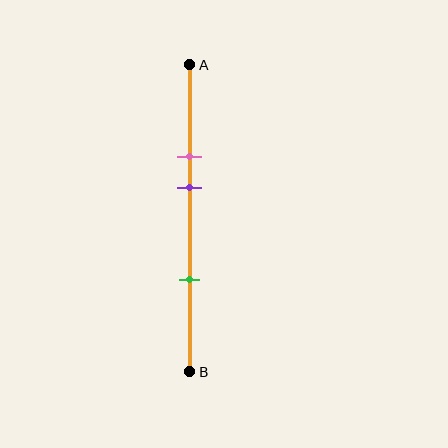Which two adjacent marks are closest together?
The pink and purple marks are the closest adjacent pair.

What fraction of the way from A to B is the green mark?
The green mark is approximately 70% (0.7) of the way from A to B.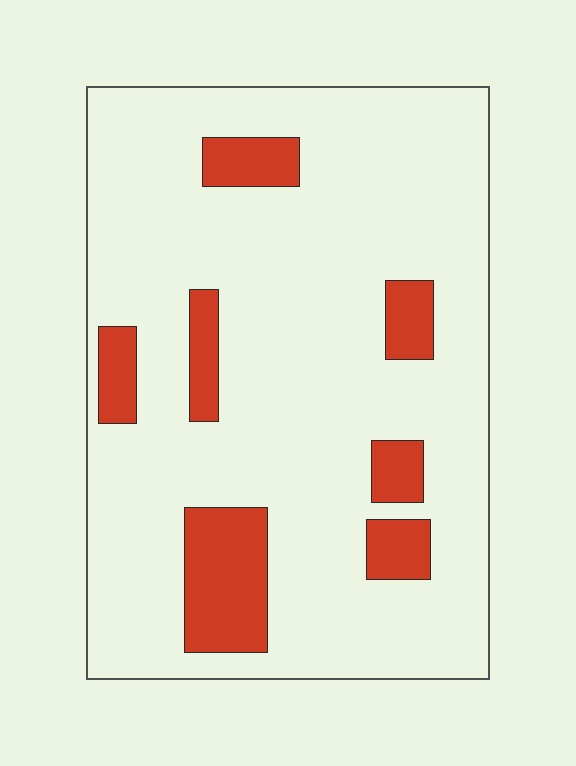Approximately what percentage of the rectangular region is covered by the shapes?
Approximately 15%.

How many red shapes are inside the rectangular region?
7.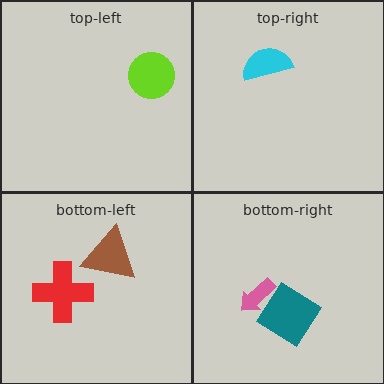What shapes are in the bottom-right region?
The pink arrow, the teal diamond.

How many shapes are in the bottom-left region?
2.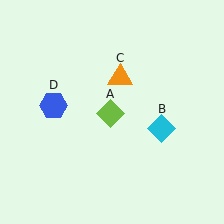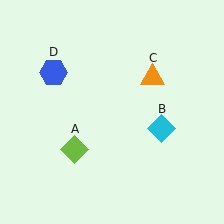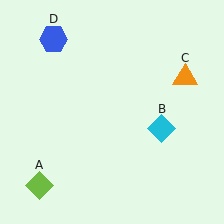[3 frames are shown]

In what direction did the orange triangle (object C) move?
The orange triangle (object C) moved right.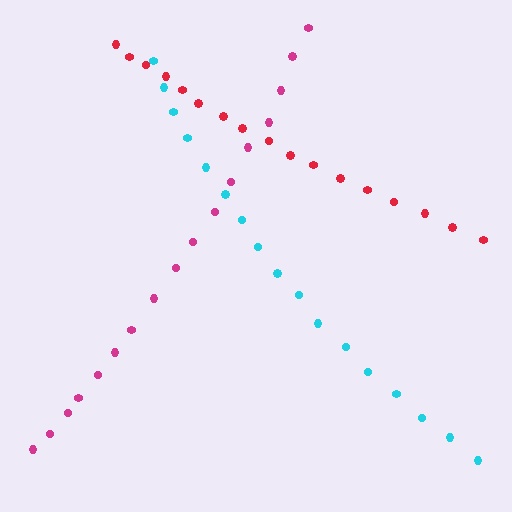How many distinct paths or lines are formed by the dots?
There are 3 distinct paths.